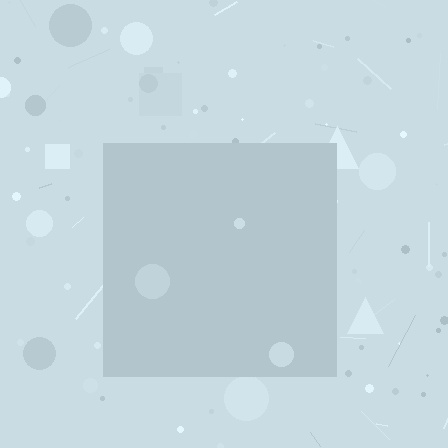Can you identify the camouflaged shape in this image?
The camouflaged shape is a square.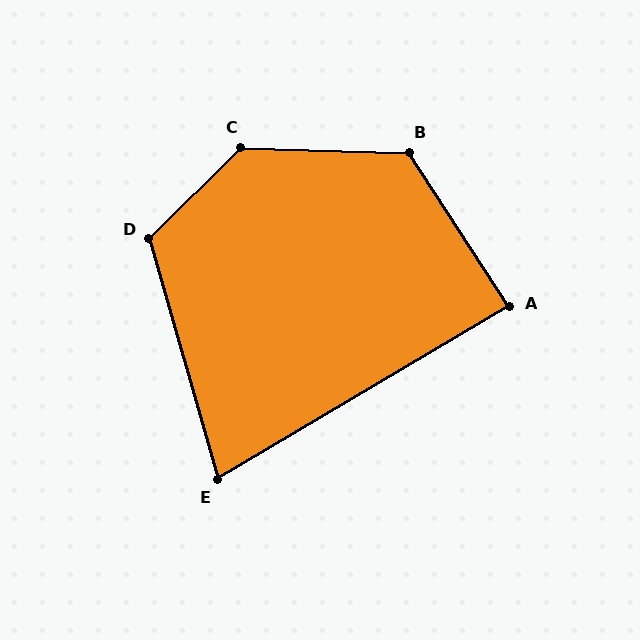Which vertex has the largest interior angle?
C, at approximately 134 degrees.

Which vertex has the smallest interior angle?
E, at approximately 75 degrees.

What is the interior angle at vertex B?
Approximately 125 degrees (obtuse).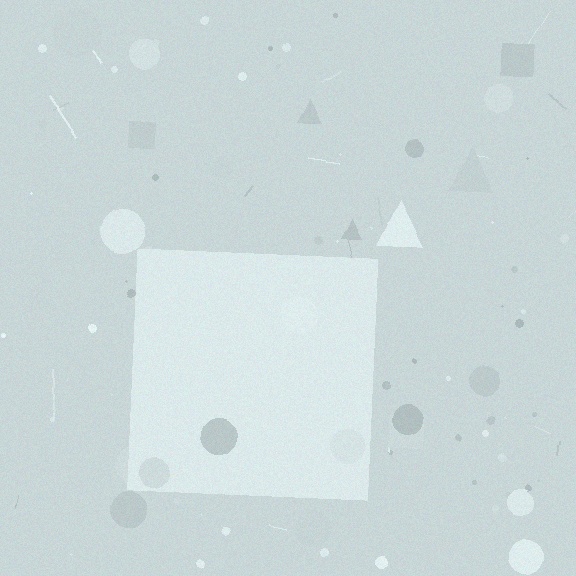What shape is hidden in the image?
A square is hidden in the image.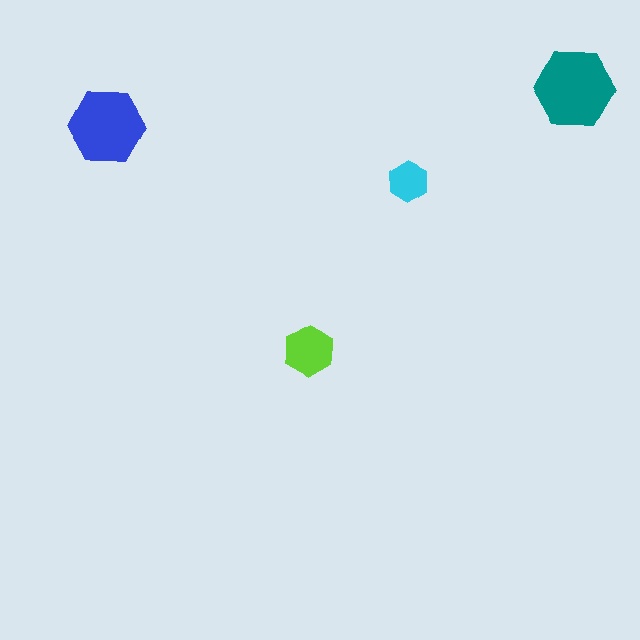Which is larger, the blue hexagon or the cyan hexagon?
The blue one.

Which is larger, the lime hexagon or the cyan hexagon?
The lime one.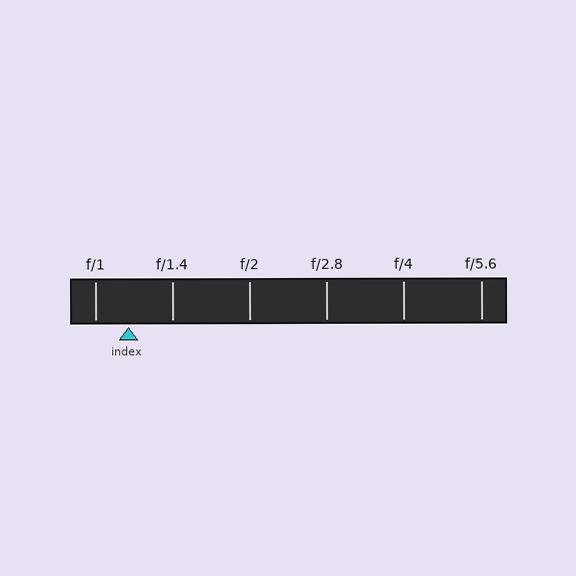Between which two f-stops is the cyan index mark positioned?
The index mark is between f/1 and f/1.4.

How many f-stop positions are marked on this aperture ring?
There are 6 f-stop positions marked.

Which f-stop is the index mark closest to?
The index mark is closest to f/1.